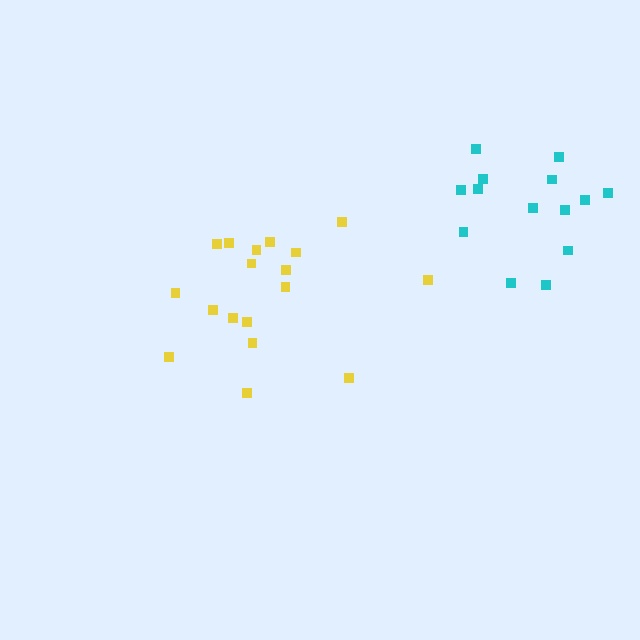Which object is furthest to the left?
The yellow cluster is leftmost.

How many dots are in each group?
Group 1: 18 dots, Group 2: 14 dots (32 total).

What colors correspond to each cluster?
The clusters are colored: yellow, cyan.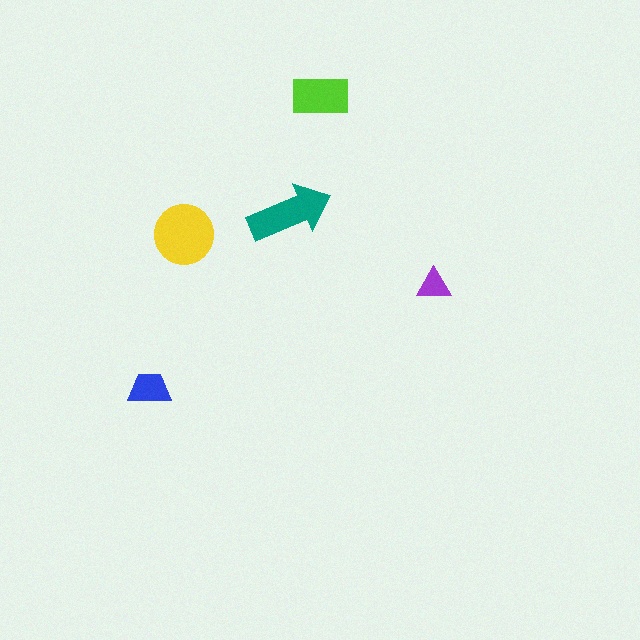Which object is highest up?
The lime rectangle is topmost.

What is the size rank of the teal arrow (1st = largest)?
2nd.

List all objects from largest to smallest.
The yellow circle, the teal arrow, the lime rectangle, the blue trapezoid, the purple triangle.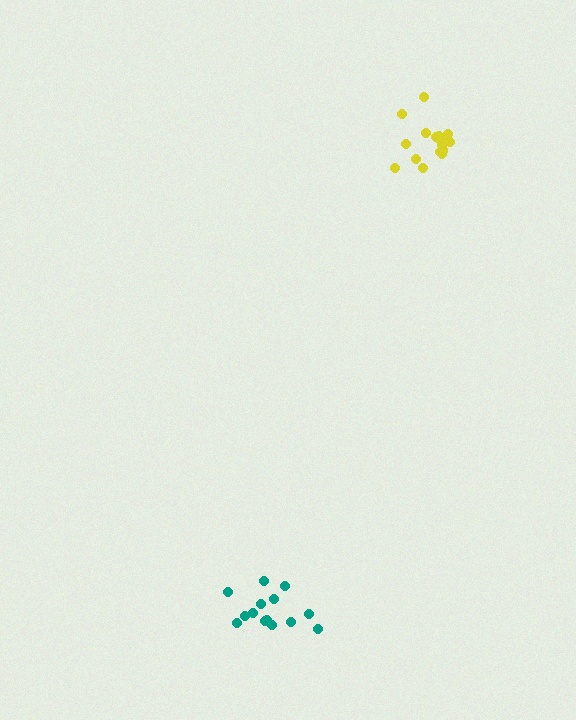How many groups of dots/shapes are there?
There are 2 groups.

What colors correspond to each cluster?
The clusters are colored: yellow, teal.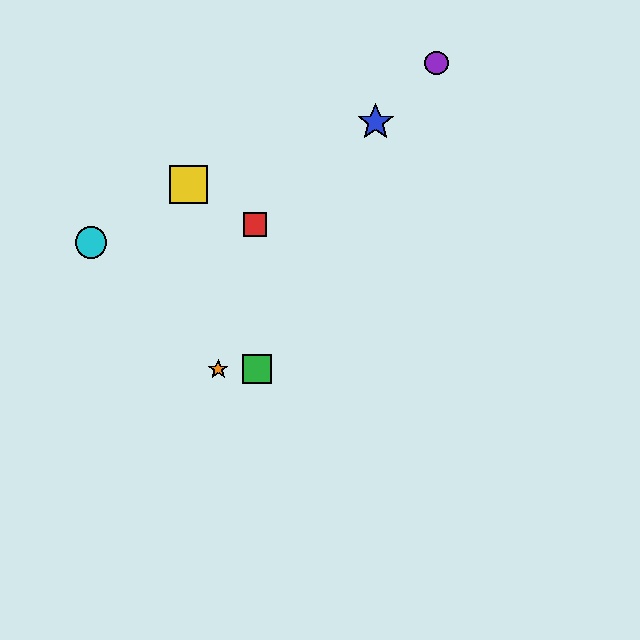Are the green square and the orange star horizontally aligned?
Yes, both are at y≈369.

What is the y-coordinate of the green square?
The green square is at y≈369.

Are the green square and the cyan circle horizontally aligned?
No, the green square is at y≈369 and the cyan circle is at y≈242.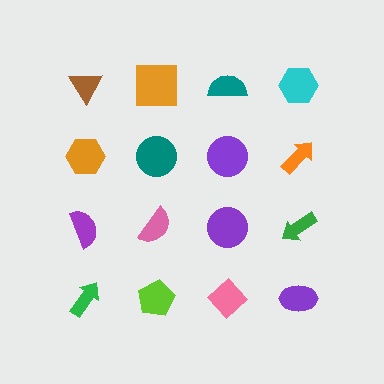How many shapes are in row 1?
4 shapes.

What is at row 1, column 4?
A cyan hexagon.